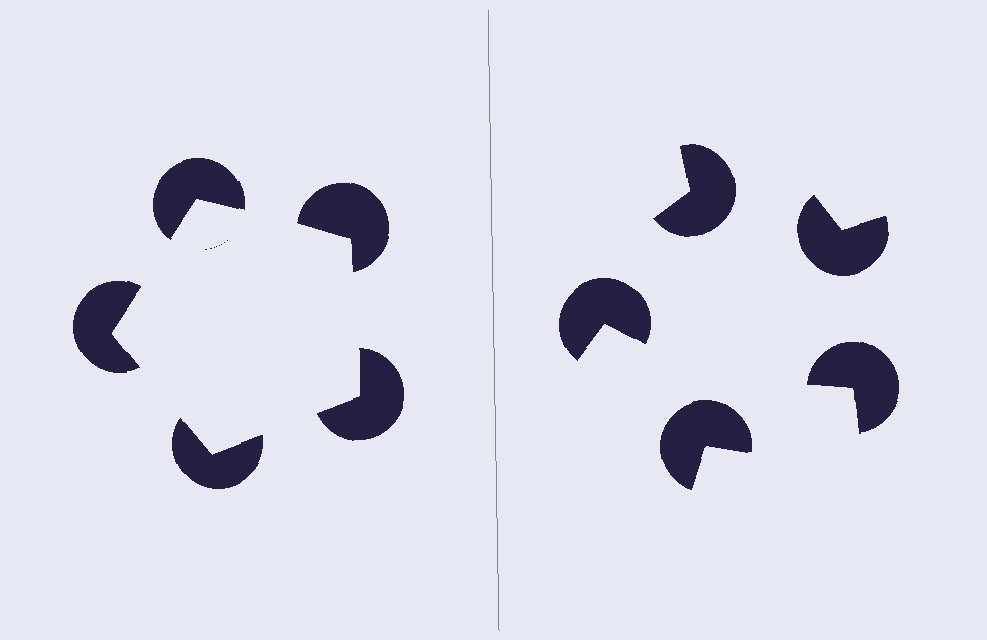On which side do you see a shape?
An illusory pentagon appears on the left side. On the right side the wedge cuts are rotated, so no coherent shape forms.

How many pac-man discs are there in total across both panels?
10 — 5 on each side.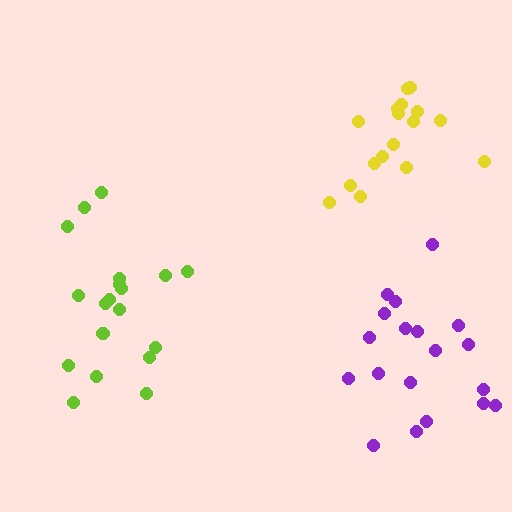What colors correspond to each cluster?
The clusters are colored: purple, lime, yellow.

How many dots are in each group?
Group 1: 19 dots, Group 2: 19 dots, Group 3: 17 dots (55 total).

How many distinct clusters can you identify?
There are 3 distinct clusters.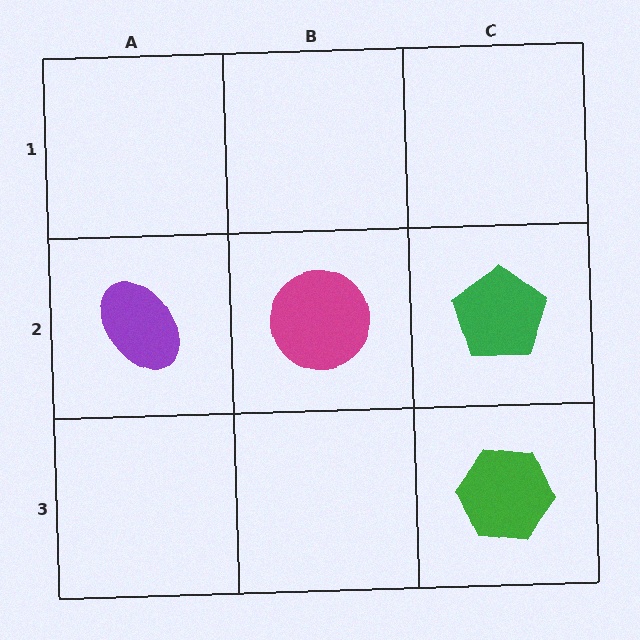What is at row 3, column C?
A green hexagon.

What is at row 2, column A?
A purple ellipse.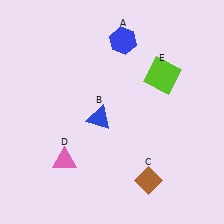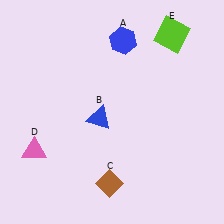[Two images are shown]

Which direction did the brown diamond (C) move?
The brown diamond (C) moved left.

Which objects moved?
The objects that moved are: the brown diamond (C), the pink triangle (D), the lime square (E).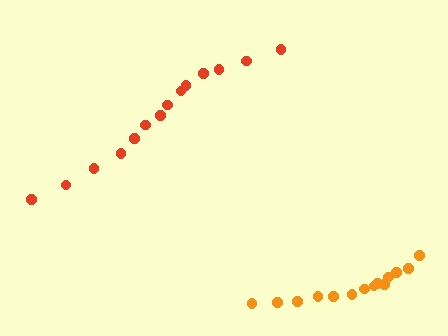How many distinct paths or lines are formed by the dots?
There are 2 distinct paths.